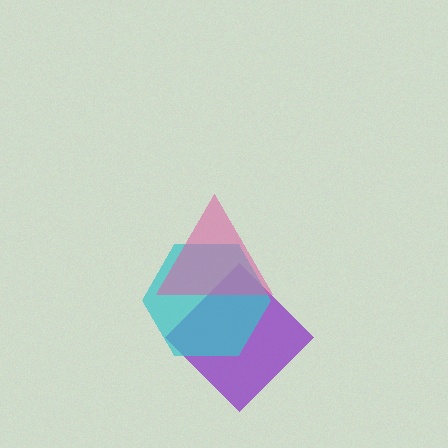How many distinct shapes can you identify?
There are 3 distinct shapes: a purple diamond, a cyan hexagon, a pink triangle.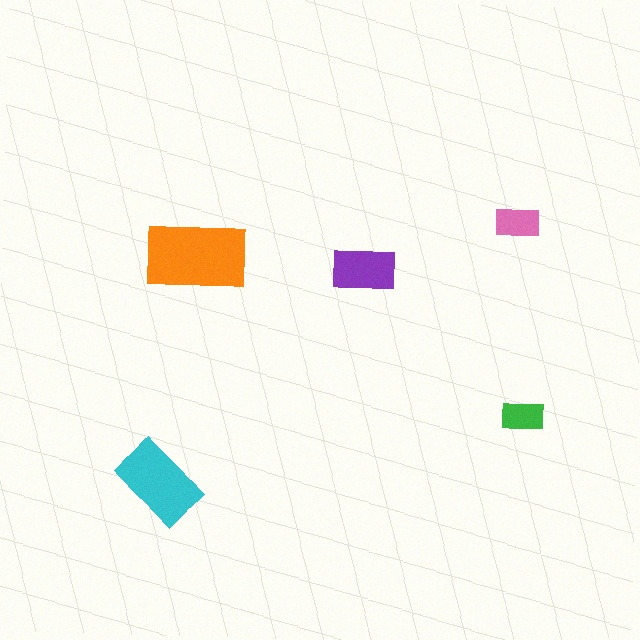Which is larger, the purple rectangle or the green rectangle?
The purple one.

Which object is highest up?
The pink rectangle is topmost.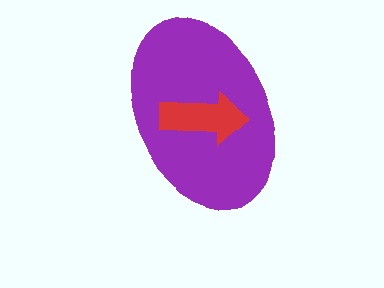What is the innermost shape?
The red arrow.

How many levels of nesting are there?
2.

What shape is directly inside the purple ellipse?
The red arrow.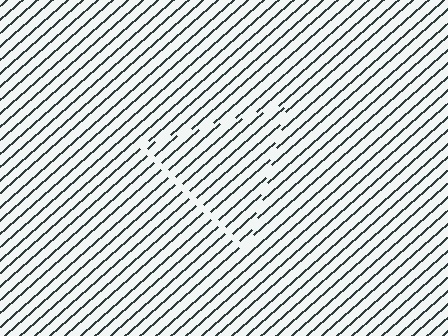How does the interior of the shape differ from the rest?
The interior of the shape contains the same grating, shifted by half a period — the contour is defined by the phase discontinuity where line-ends from the inner and outer gratings abut.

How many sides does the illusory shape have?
3 sides — the line-ends trace a triangle.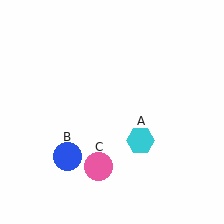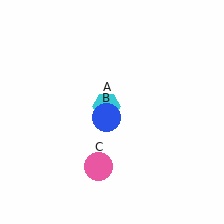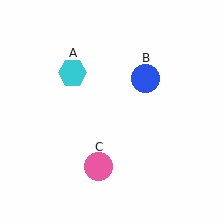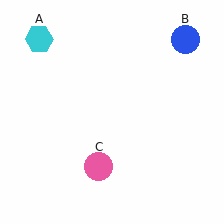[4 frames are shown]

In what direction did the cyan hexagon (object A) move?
The cyan hexagon (object A) moved up and to the left.